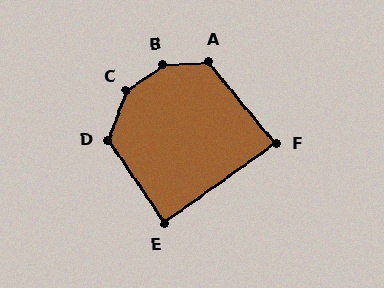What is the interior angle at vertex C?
Approximately 146 degrees (obtuse).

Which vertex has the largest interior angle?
B, at approximately 149 degrees.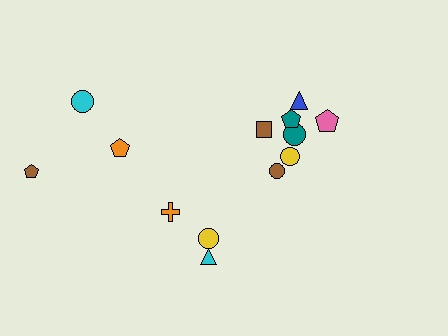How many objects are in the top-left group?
There are 3 objects.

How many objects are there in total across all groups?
There are 13 objects.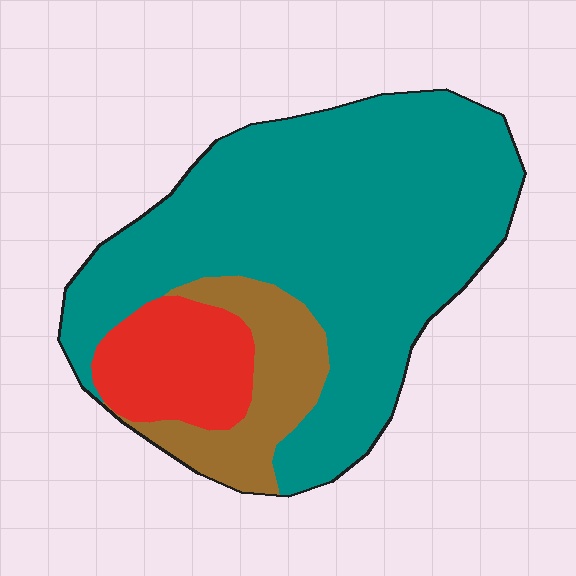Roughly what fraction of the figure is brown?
Brown covers around 15% of the figure.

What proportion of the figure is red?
Red takes up about one eighth (1/8) of the figure.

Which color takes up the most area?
Teal, at roughly 70%.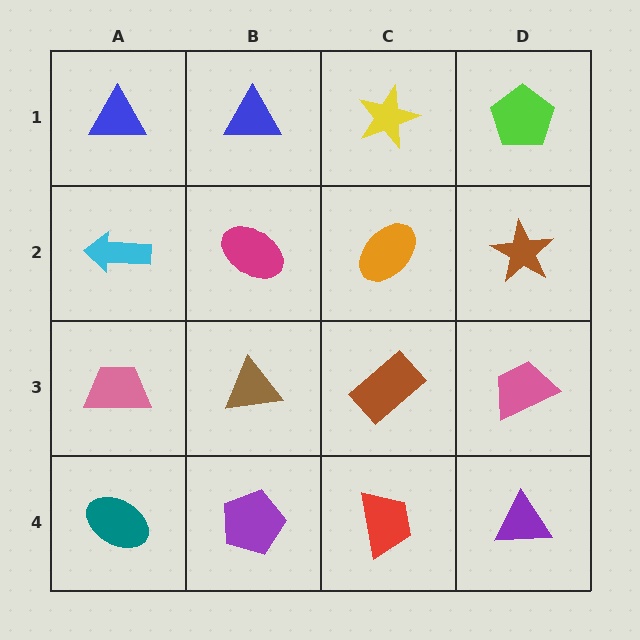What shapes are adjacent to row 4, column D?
A pink trapezoid (row 3, column D), a red trapezoid (row 4, column C).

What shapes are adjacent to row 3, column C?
An orange ellipse (row 2, column C), a red trapezoid (row 4, column C), a brown triangle (row 3, column B), a pink trapezoid (row 3, column D).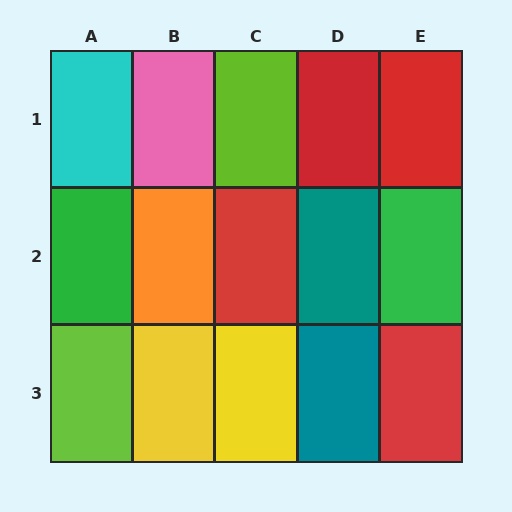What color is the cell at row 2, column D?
Teal.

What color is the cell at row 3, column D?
Teal.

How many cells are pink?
1 cell is pink.